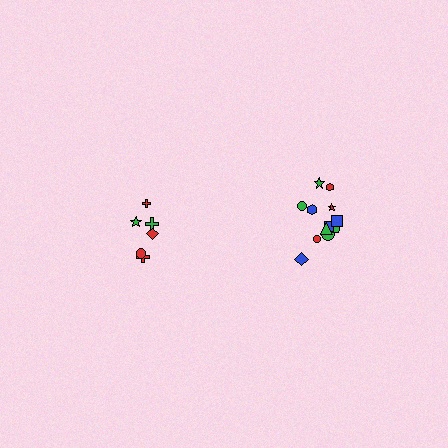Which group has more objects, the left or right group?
The right group.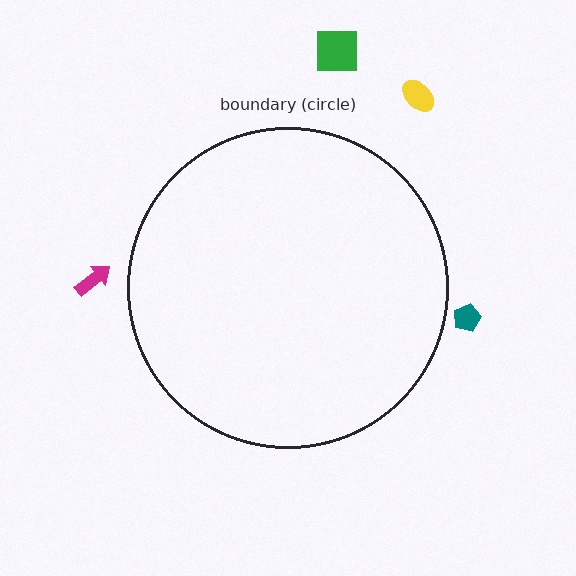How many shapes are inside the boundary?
0 inside, 4 outside.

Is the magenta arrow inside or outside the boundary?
Outside.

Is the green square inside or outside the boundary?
Outside.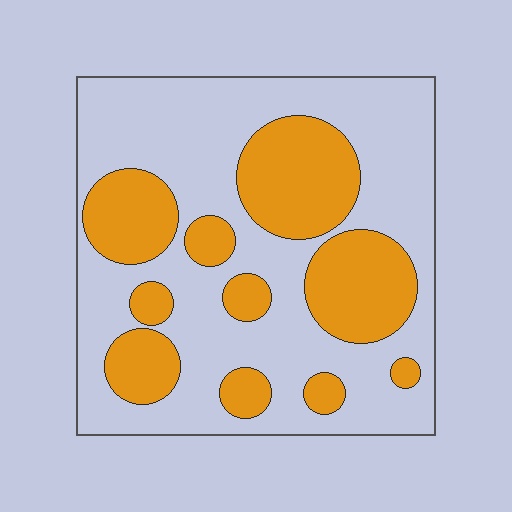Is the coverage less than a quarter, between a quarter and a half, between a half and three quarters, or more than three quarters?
Between a quarter and a half.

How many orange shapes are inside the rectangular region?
10.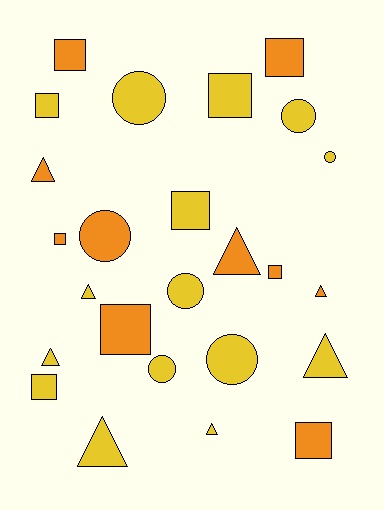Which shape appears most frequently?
Square, with 10 objects.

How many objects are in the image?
There are 25 objects.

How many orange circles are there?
There is 1 orange circle.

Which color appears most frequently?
Yellow, with 15 objects.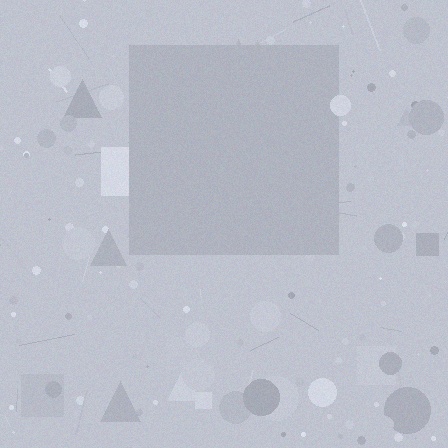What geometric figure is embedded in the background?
A square is embedded in the background.